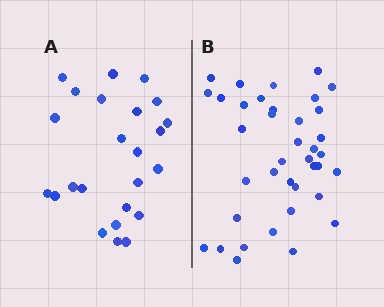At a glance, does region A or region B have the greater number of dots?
Region B (the right region) has more dots.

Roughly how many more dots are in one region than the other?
Region B has approximately 15 more dots than region A.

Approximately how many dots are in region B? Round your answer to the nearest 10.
About 40 dots. (The exact count is 38, which rounds to 40.)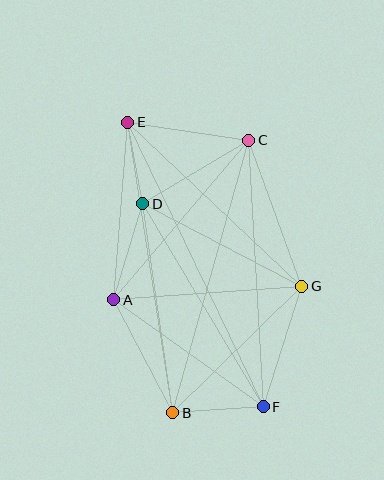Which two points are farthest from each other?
Points E and F are farthest from each other.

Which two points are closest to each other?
Points D and E are closest to each other.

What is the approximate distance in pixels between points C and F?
The distance between C and F is approximately 267 pixels.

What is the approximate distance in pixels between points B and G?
The distance between B and G is approximately 181 pixels.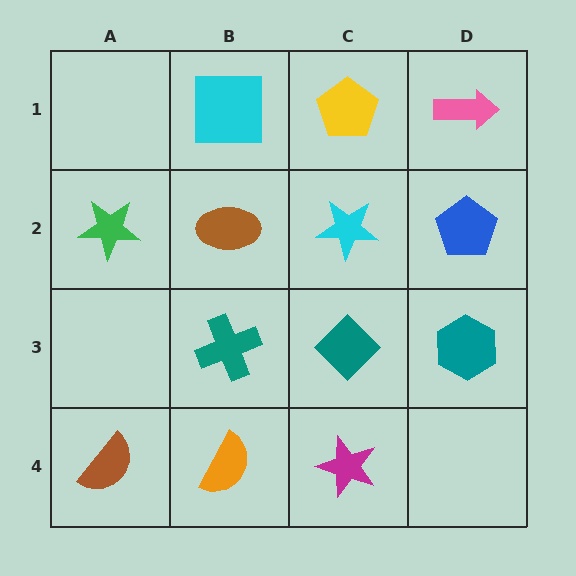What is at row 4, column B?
An orange semicircle.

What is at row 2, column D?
A blue pentagon.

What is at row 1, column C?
A yellow pentagon.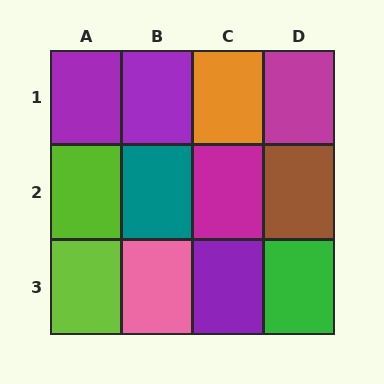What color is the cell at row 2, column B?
Teal.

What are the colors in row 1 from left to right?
Purple, purple, orange, magenta.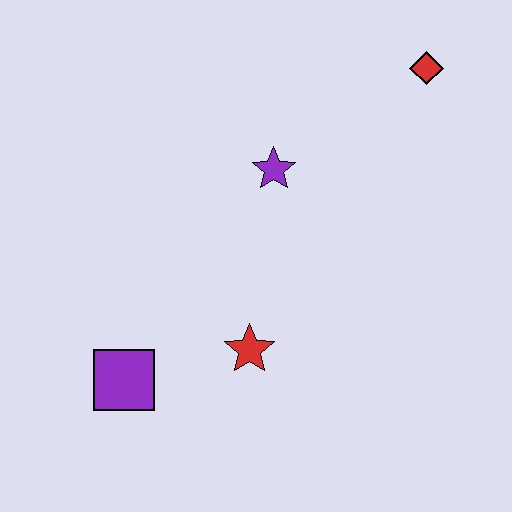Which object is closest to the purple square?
The red star is closest to the purple square.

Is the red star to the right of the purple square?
Yes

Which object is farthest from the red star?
The red diamond is farthest from the red star.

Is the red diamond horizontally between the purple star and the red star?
No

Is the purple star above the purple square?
Yes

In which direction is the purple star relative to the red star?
The purple star is above the red star.